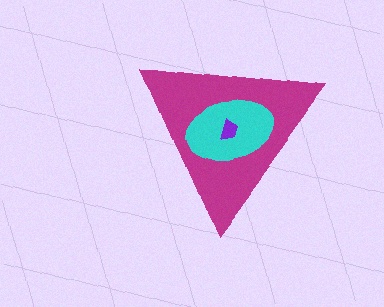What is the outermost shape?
The magenta triangle.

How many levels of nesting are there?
3.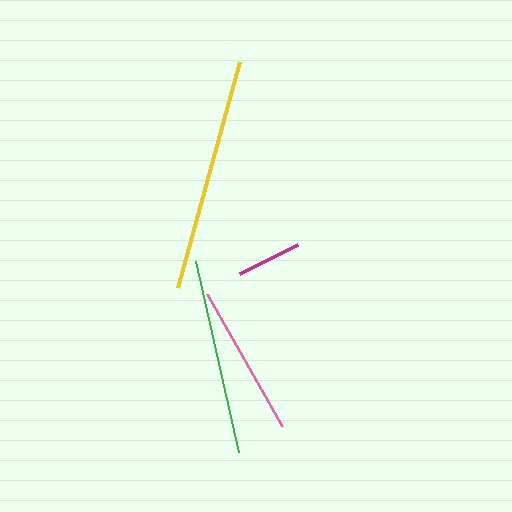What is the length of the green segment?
The green segment is approximately 196 pixels long.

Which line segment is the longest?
The yellow line is the longest at approximately 235 pixels.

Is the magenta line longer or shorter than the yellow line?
The yellow line is longer than the magenta line.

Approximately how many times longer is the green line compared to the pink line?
The green line is approximately 1.3 times the length of the pink line.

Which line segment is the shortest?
The magenta line is the shortest at approximately 64 pixels.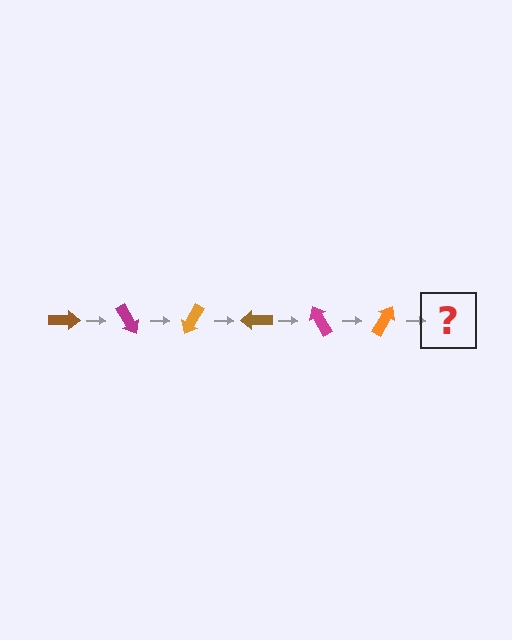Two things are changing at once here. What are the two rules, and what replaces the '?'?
The two rules are that it rotates 60 degrees each step and the color cycles through brown, magenta, and orange. The '?' should be a brown arrow, rotated 360 degrees from the start.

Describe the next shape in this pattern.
It should be a brown arrow, rotated 360 degrees from the start.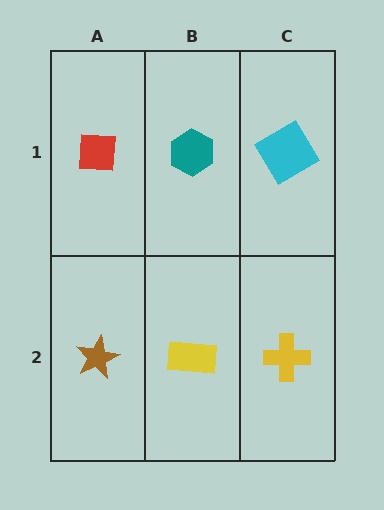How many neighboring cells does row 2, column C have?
2.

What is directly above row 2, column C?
A cyan diamond.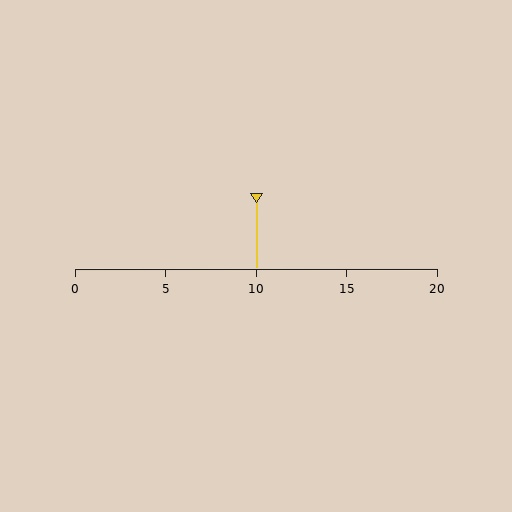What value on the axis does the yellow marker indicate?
The marker indicates approximately 10.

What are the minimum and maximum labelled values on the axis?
The axis runs from 0 to 20.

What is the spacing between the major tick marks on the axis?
The major ticks are spaced 5 apart.